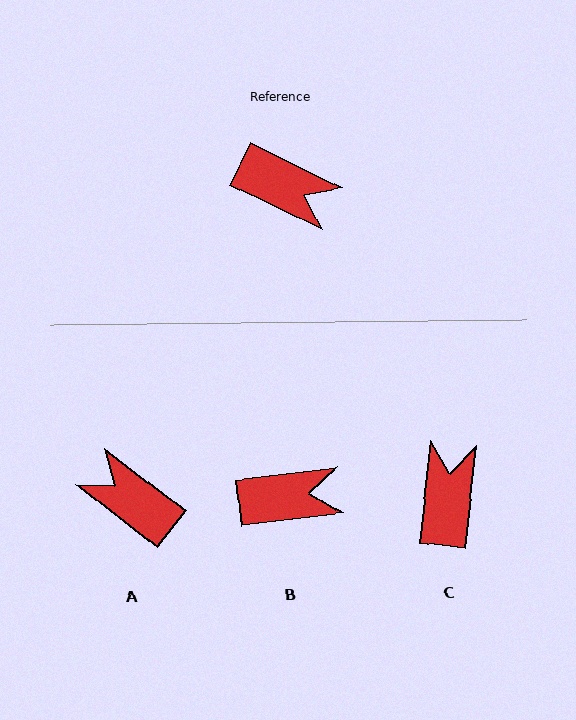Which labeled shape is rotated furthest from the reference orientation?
A, about 168 degrees away.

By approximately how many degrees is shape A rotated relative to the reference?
Approximately 168 degrees counter-clockwise.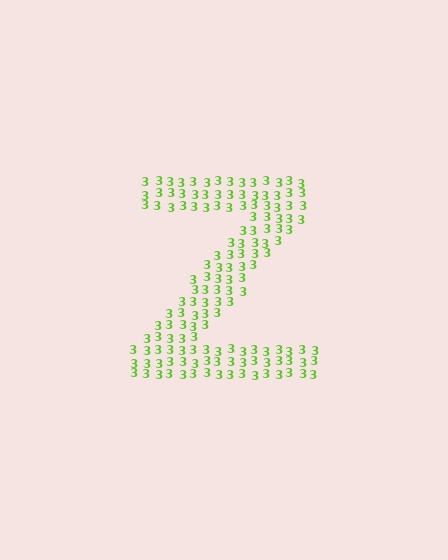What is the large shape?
The large shape is the letter Z.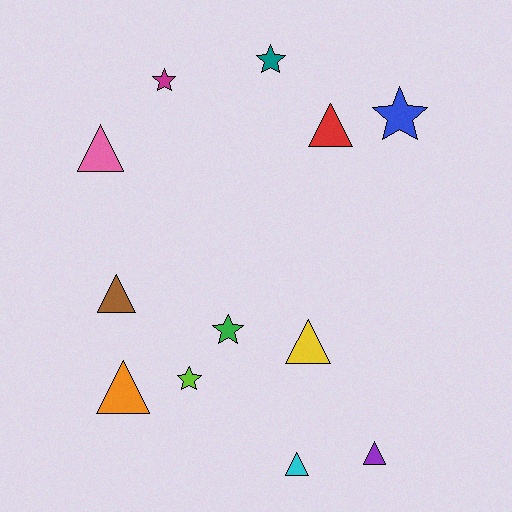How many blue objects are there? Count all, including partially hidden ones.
There is 1 blue object.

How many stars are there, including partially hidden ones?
There are 5 stars.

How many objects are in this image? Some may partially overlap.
There are 12 objects.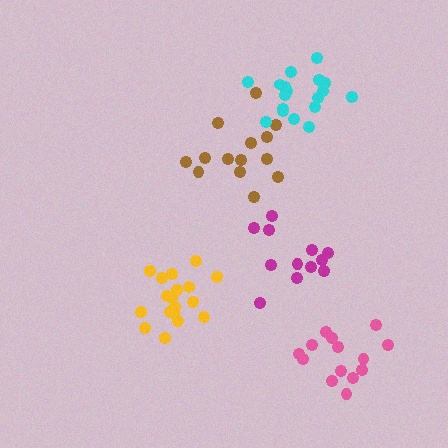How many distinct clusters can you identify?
There are 5 distinct clusters.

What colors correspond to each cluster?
The clusters are colored: brown, cyan, yellow, magenta, pink.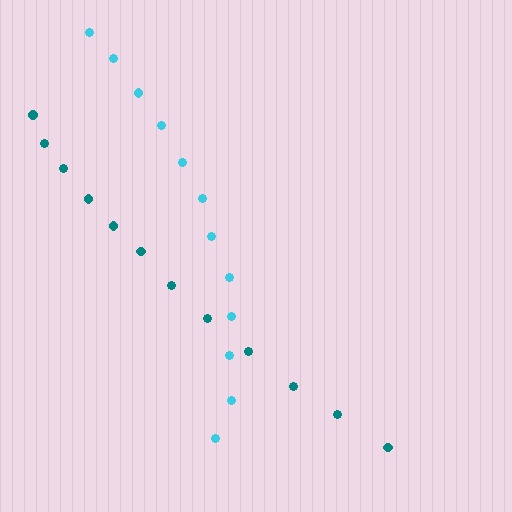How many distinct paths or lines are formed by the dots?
There are 2 distinct paths.